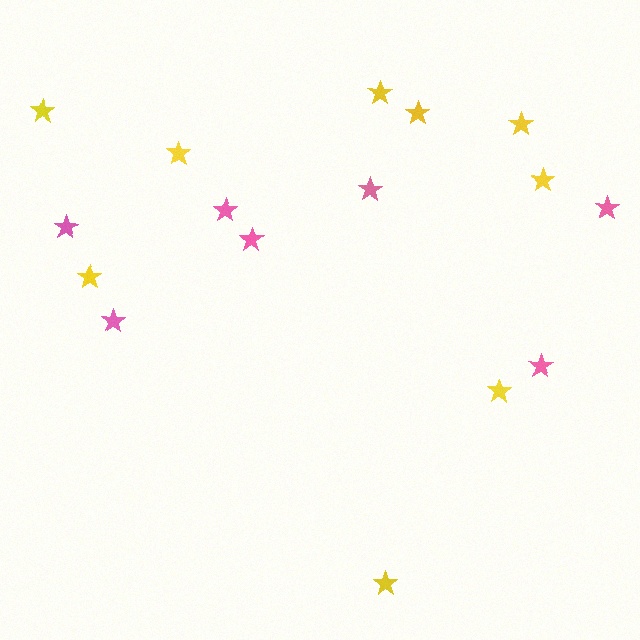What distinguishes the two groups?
There are 2 groups: one group of pink stars (7) and one group of yellow stars (9).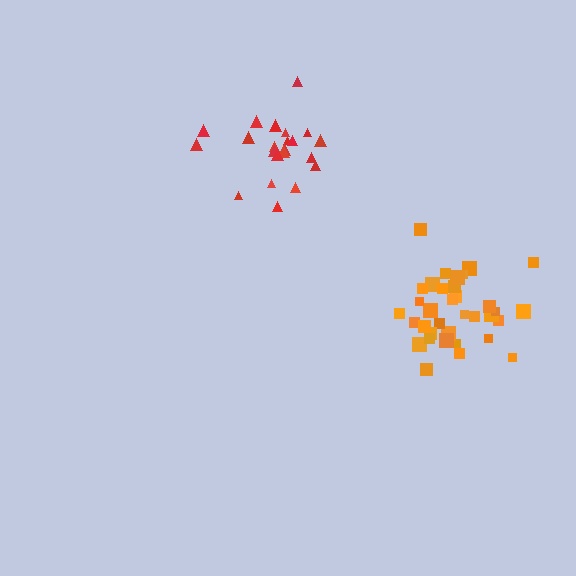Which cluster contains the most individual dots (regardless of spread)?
Orange (35).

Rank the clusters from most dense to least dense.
orange, red.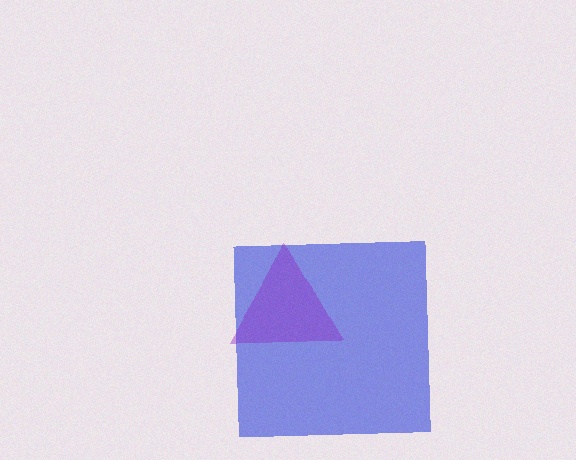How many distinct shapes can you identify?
There are 2 distinct shapes: a blue square, a purple triangle.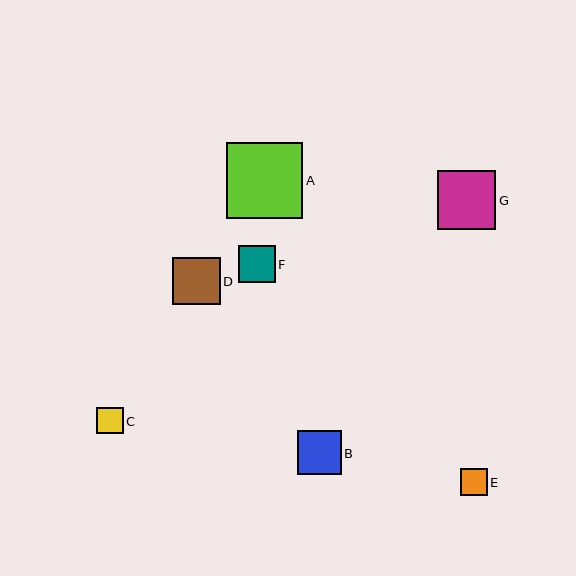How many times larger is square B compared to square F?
Square B is approximately 1.2 times the size of square F.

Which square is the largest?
Square A is the largest with a size of approximately 76 pixels.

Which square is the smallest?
Square C is the smallest with a size of approximately 27 pixels.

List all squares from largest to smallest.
From largest to smallest: A, G, D, B, F, E, C.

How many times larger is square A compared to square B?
Square A is approximately 1.8 times the size of square B.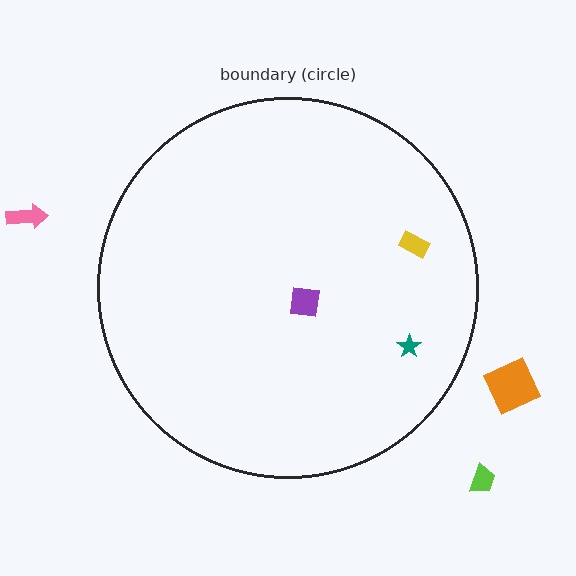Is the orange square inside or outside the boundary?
Outside.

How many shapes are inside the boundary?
3 inside, 3 outside.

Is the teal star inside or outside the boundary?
Inside.